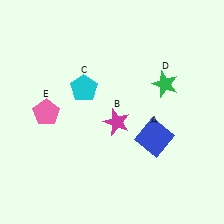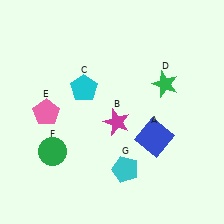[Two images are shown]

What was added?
A green circle (F), a cyan pentagon (G) were added in Image 2.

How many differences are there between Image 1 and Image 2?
There are 2 differences between the two images.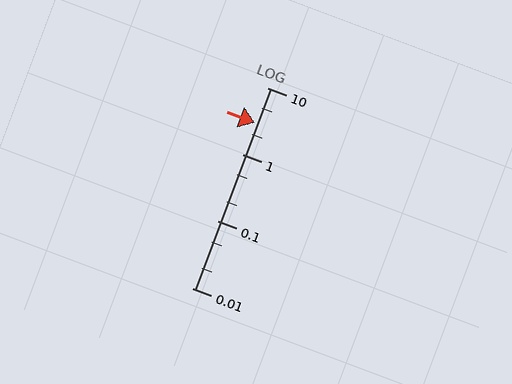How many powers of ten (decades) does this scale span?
The scale spans 3 decades, from 0.01 to 10.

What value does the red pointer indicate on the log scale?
The pointer indicates approximately 3.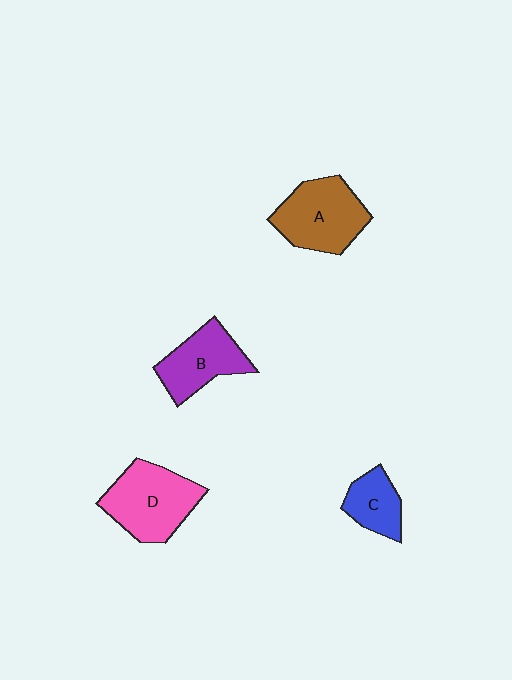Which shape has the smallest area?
Shape C (blue).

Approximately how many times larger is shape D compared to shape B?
Approximately 1.3 times.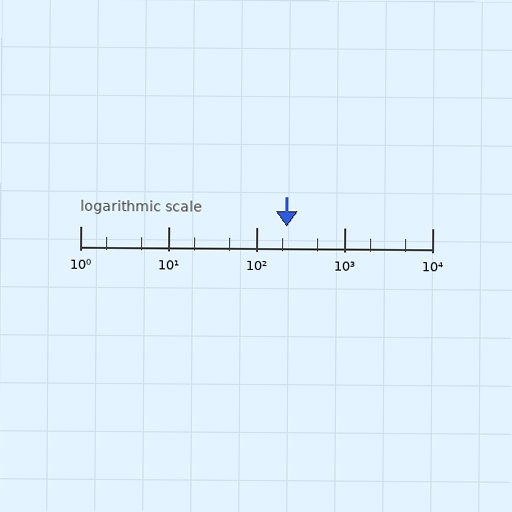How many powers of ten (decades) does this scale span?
The scale spans 4 decades, from 1 to 10000.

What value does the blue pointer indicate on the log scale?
The pointer indicates approximately 220.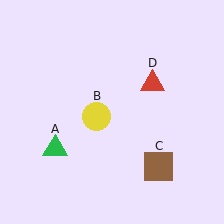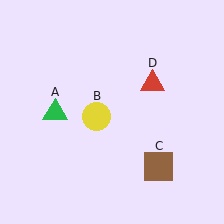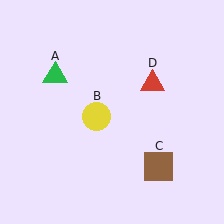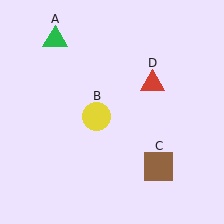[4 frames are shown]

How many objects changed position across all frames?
1 object changed position: green triangle (object A).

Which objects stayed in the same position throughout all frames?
Yellow circle (object B) and brown square (object C) and red triangle (object D) remained stationary.